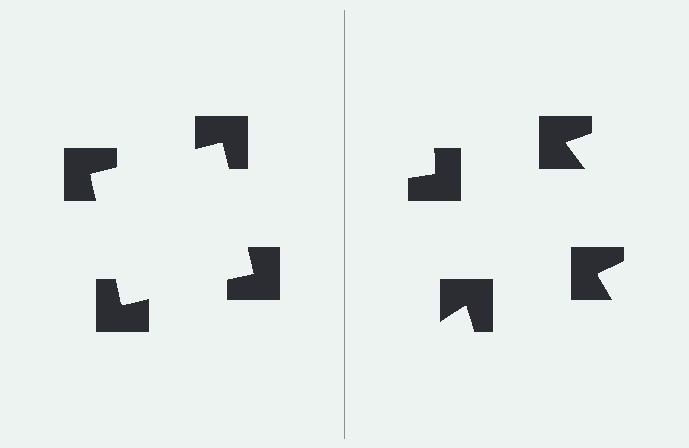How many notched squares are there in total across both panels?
8 — 4 on each side.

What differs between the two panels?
The notched squares are positioned identically on both sides; only the wedge orientations differ. On the left they align to a square; on the right they are misaligned.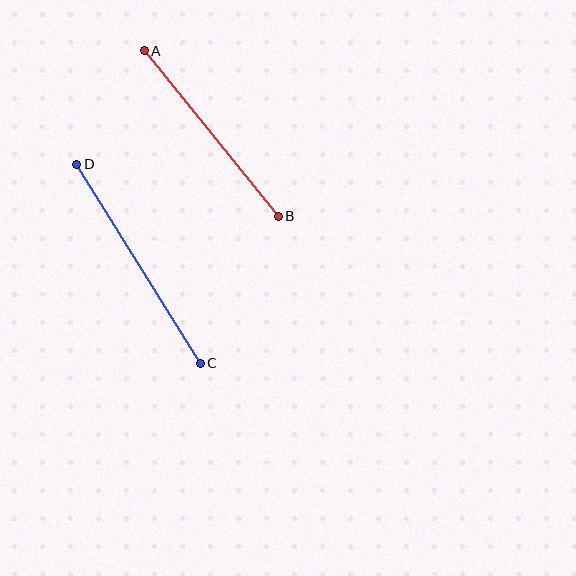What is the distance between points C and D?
The distance is approximately 234 pixels.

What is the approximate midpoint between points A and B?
The midpoint is at approximately (211, 134) pixels.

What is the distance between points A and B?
The distance is approximately 213 pixels.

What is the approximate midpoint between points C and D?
The midpoint is at approximately (138, 264) pixels.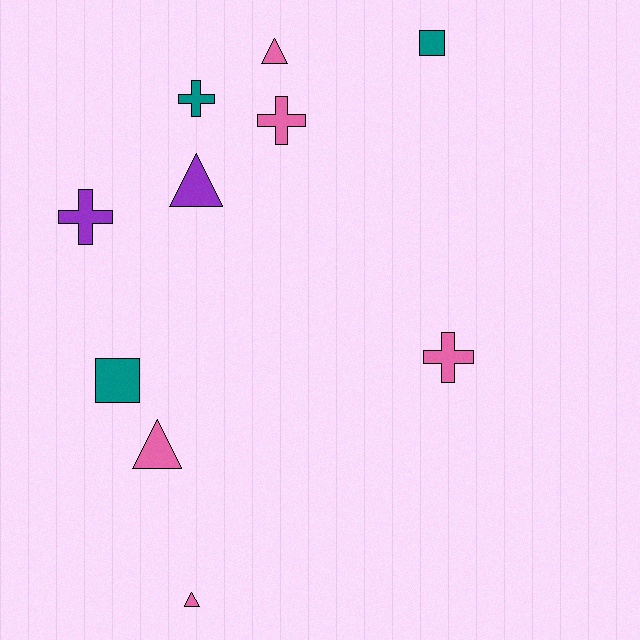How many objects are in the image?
There are 10 objects.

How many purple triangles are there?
There is 1 purple triangle.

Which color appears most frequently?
Pink, with 5 objects.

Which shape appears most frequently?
Cross, with 4 objects.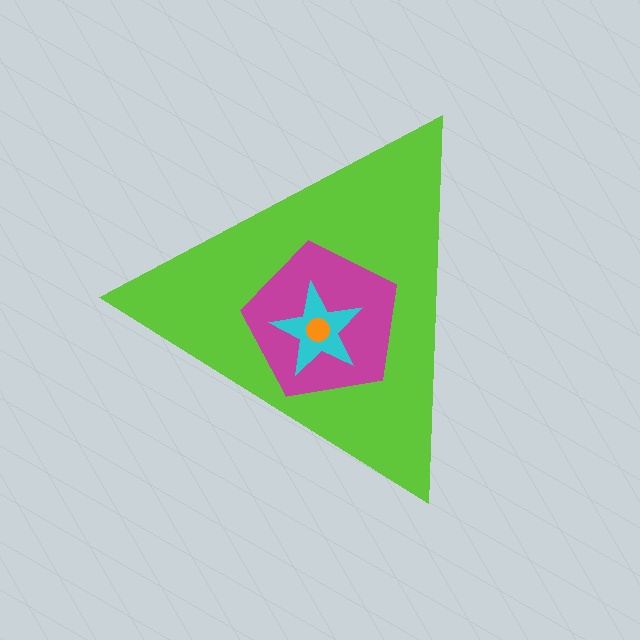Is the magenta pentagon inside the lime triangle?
Yes.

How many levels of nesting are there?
4.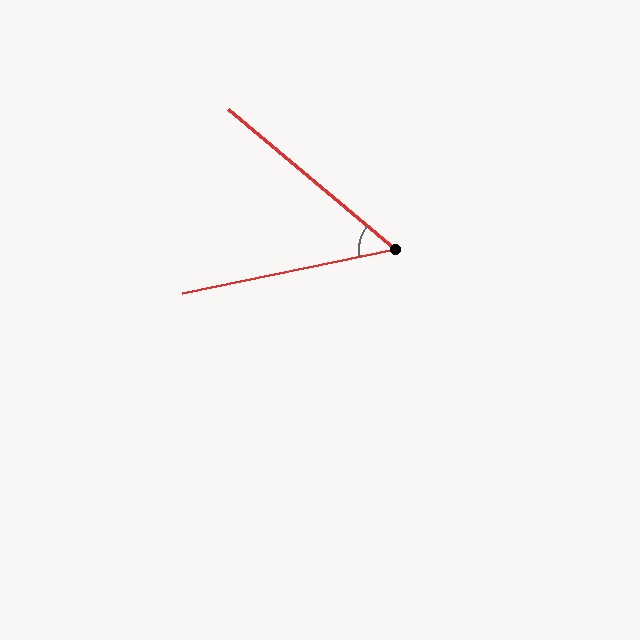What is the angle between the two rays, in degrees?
Approximately 52 degrees.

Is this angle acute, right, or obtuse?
It is acute.